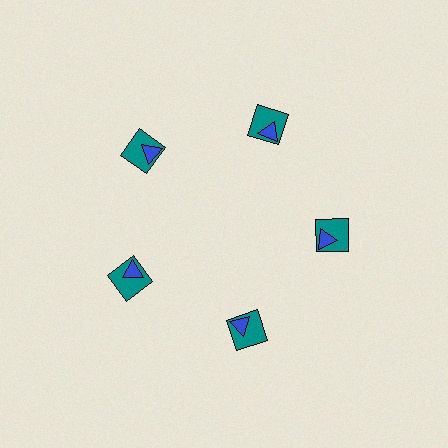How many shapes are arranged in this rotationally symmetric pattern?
There are 10 shapes, arranged in 5 groups of 2.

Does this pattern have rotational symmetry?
Yes, this pattern has 5-fold rotational symmetry. It looks the same after rotating 72 degrees around the center.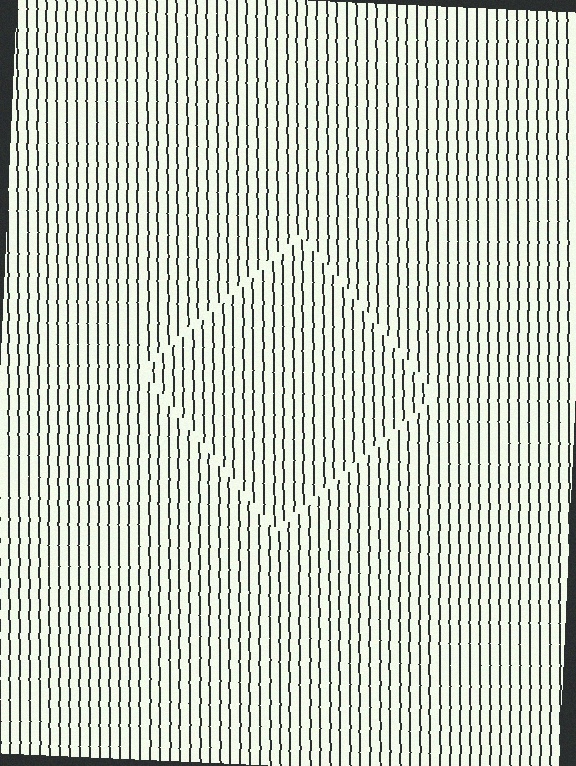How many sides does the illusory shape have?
4 sides — the line-ends trace a square.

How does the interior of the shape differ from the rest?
The interior of the shape contains the same grating, shifted by half a period — the contour is defined by the phase discontinuity where line-ends from the inner and outer gratings abut.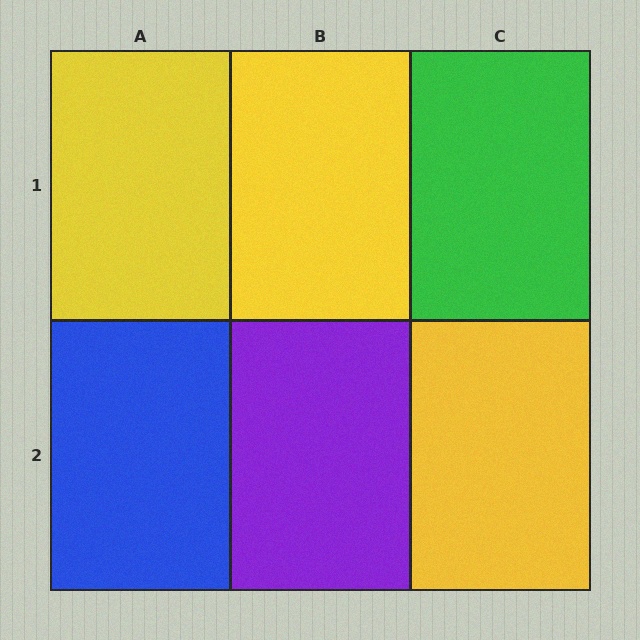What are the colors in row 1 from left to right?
Yellow, yellow, green.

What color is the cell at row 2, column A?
Blue.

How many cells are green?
1 cell is green.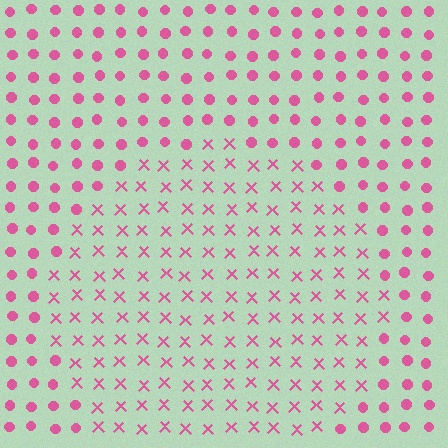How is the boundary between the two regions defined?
The boundary is defined by a change in element shape: X marks inside vs. circles outside. All elements share the same color and spacing.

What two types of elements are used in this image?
The image uses X marks inside the circle region and circles outside it.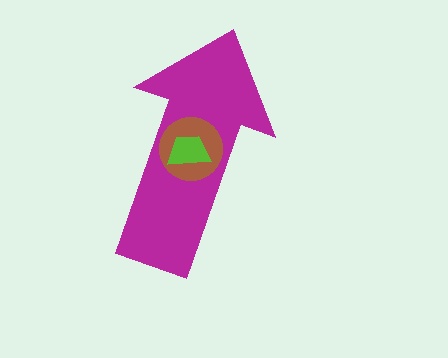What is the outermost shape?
The magenta arrow.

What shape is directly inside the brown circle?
The lime trapezoid.